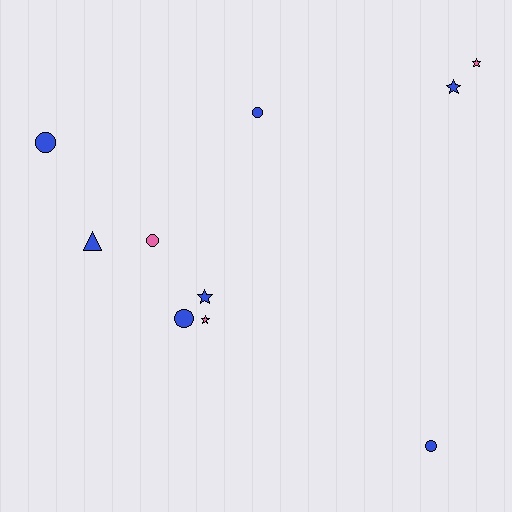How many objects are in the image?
There are 10 objects.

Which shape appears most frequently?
Circle, with 5 objects.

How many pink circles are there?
There is 1 pink circle.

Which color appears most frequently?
Blue, with 7 objects.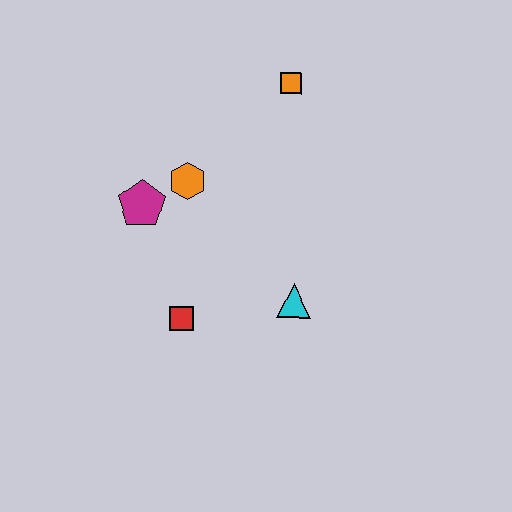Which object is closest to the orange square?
The orange hexagon is closest to the orange square.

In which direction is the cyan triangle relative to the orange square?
The cyan triangle is below the orange square.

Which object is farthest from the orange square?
The red square is farthest from the orange square.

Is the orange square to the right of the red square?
Yes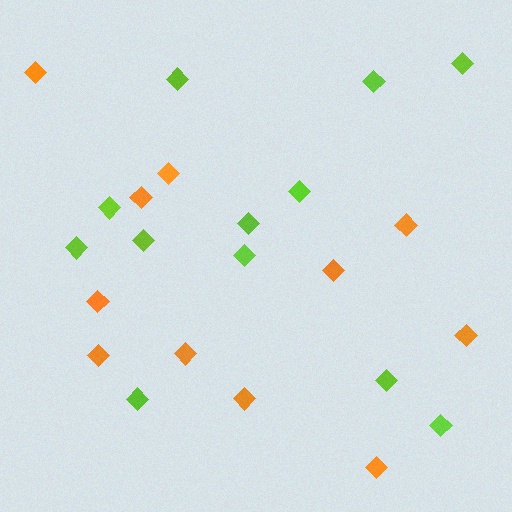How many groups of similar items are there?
There are 2 groups: one group of lime diamonds (12) and one group of orange diamonds (11).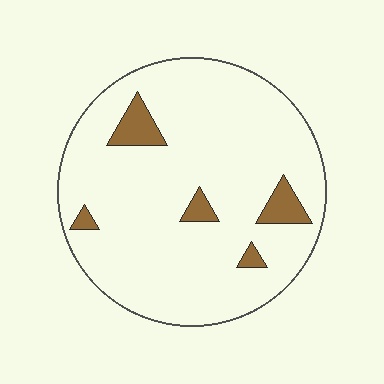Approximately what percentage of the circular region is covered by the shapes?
Approximately 10%.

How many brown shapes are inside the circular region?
5.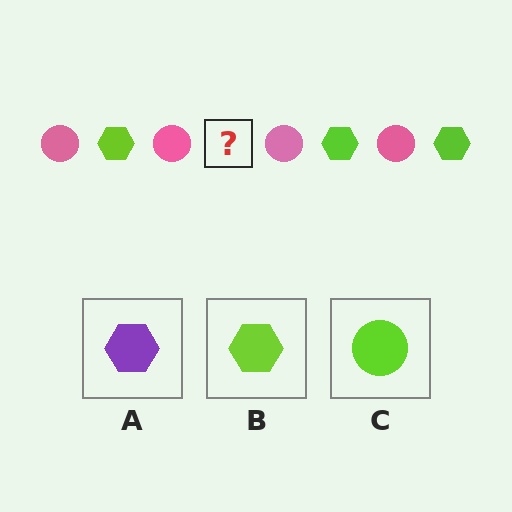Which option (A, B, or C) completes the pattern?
B.